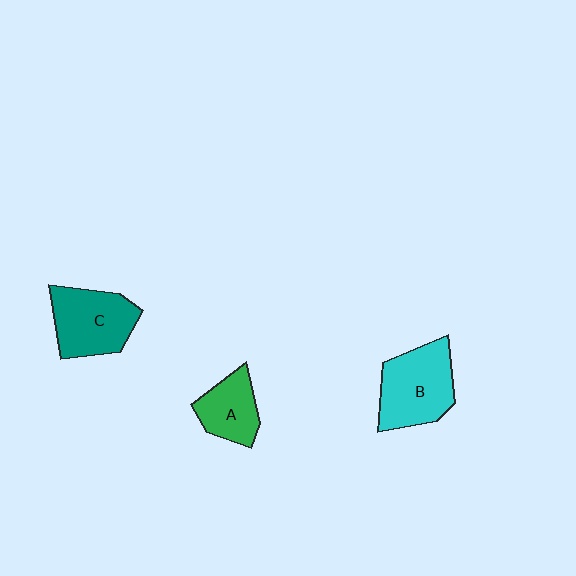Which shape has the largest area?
Shape B (cyan).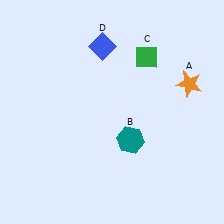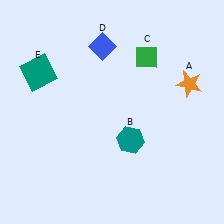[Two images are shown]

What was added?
A teal square (E) was added in Image 2.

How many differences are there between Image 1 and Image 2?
There is 1 difference between the two images.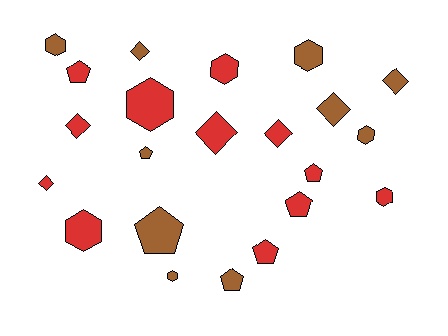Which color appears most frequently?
Red, with 12 objects.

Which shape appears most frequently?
Hexagon, with 8 objects.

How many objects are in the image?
There are 22 objects.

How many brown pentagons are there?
There are 3 brown pentagons.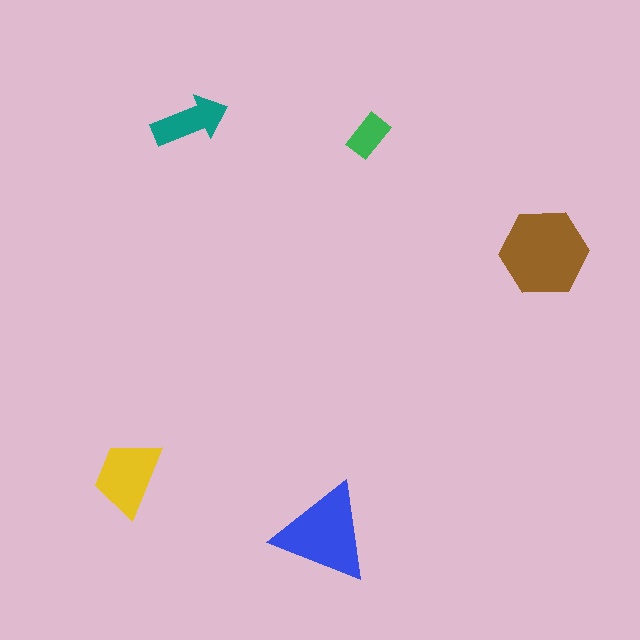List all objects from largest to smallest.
The brown hexagon, the blue triangle, the yellow trapezoid, the teal arrow, the green rectangle.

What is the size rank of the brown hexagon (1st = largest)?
1st.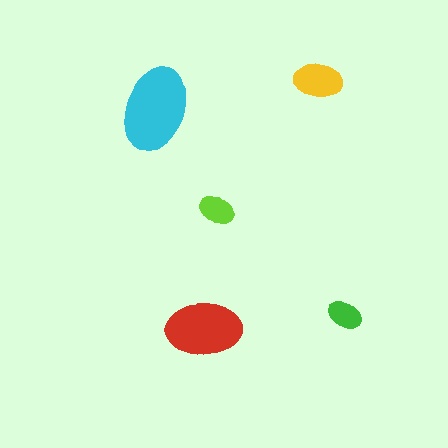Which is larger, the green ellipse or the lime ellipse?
The lime one.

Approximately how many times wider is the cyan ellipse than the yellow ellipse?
About 2 times wider.